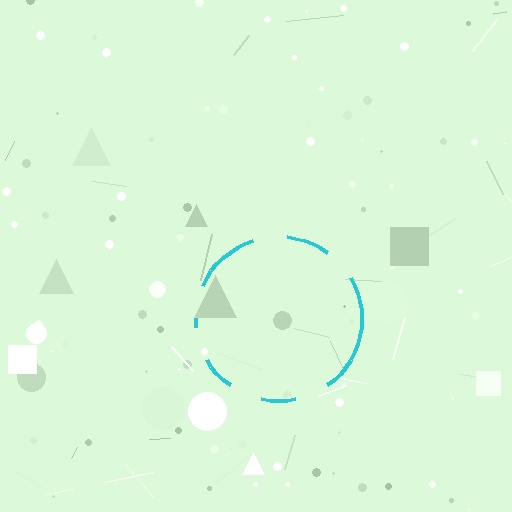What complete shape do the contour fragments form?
The contour fragments form a circle.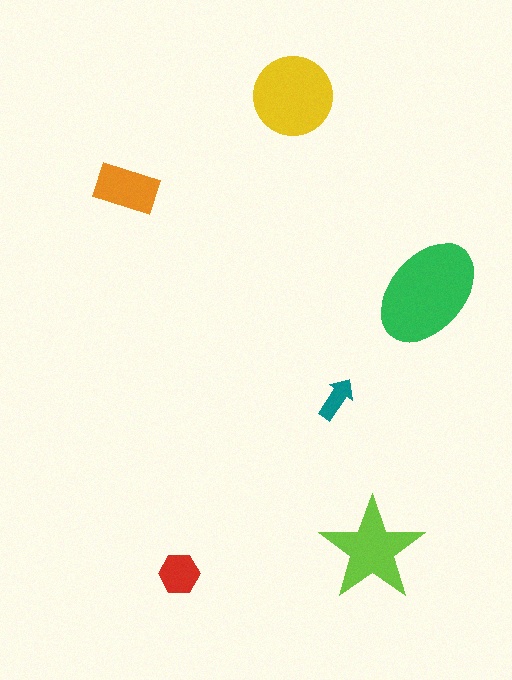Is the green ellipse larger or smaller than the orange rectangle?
Larger.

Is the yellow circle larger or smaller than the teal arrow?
Larger.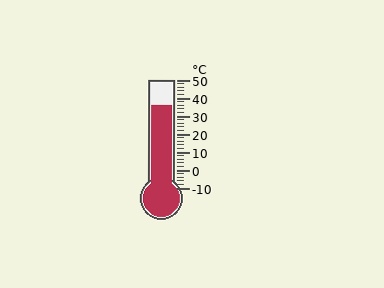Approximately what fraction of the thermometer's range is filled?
The thermometer is filled to approximately 75% of its range.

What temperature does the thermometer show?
The thermometer shows approximately 36°C.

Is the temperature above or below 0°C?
The temperature is above 0°C.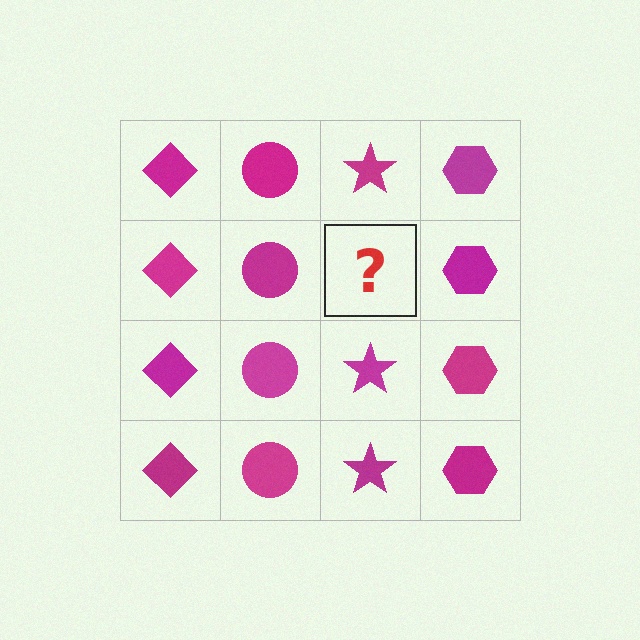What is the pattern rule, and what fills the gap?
The rule is that each column has a consistent shape. The gap should be filled with a magenta star.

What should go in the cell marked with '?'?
The missing cell should contain a magenta star.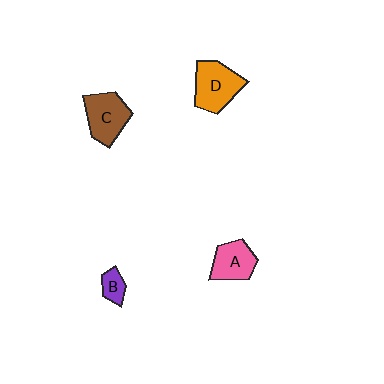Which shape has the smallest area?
Shape B (purple).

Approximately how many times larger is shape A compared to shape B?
Approximately 2.1 times.